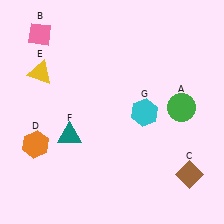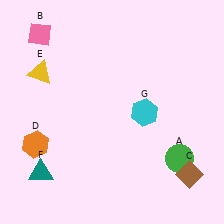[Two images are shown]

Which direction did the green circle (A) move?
The green circle (A) moved down.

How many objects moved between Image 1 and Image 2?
2 objects moved between the two images.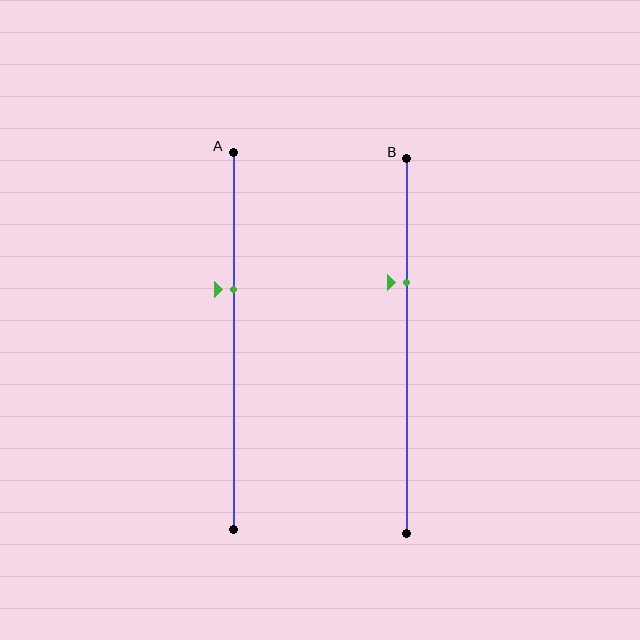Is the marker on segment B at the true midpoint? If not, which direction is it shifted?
No, the marker on segment B is shifted upward by about 17% of the segment length.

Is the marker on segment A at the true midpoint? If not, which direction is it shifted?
No, the marker on segment A is shifted upward by about 14% of the segment length.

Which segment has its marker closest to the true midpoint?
Segment A has its marker closest to the true midpoint.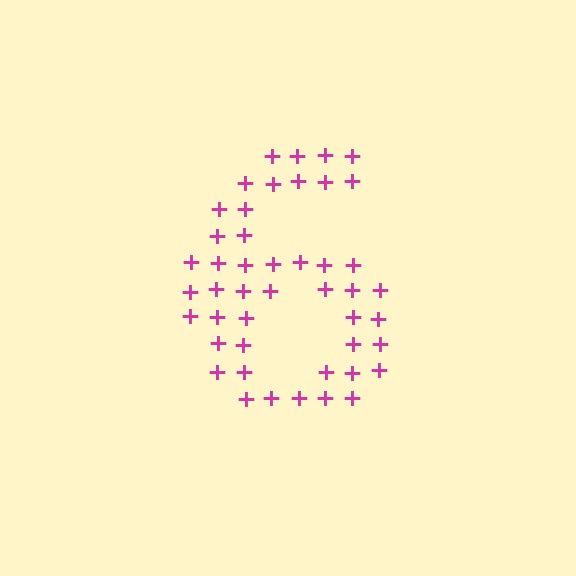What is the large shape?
The large shape is the digit 6.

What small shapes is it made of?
It is made of small plus signs.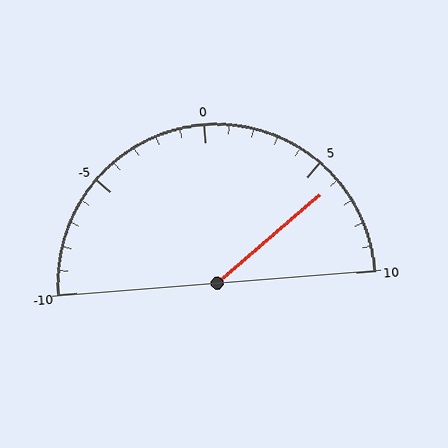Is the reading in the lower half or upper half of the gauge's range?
The reading is in the upper half of the range (-10 to 10).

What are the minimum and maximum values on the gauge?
The gauge ranges from -10 to 10.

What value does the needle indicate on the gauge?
The needle indicates approximately 6.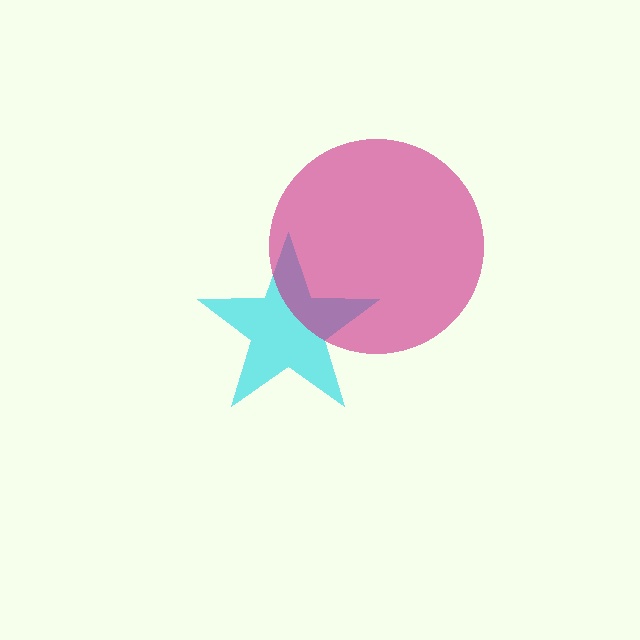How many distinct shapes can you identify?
There are 2 distinct shapes: a cyan star, a magenta circle.